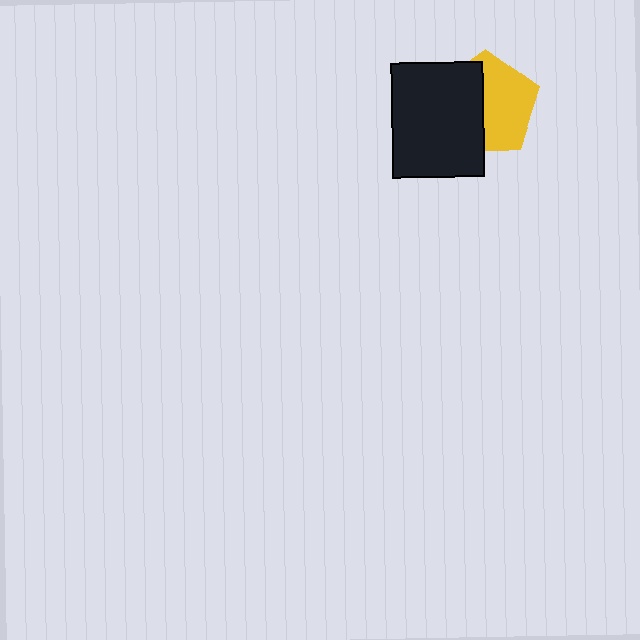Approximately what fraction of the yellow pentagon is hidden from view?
Roughly 45% of the yellow pentagon is hidden behind the black rectangle.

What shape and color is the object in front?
The object in front is a black rectangle.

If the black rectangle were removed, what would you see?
You would see the complete yellow pentagon.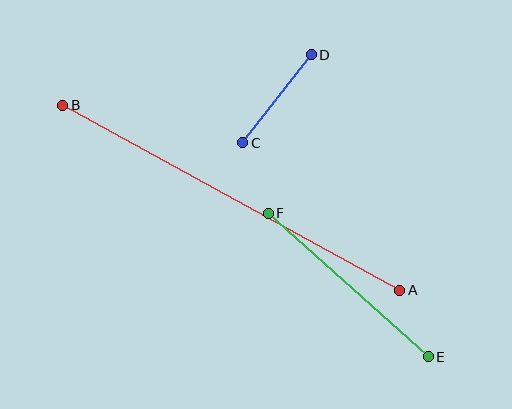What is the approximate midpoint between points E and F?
The midpoint is at approximately (348, 285) pixels.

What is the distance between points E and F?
The distance is approximately 215 pixels.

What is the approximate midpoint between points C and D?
The midpoint is at approximately (277, 99) pixels.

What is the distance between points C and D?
The distance is approximately 112 pixels.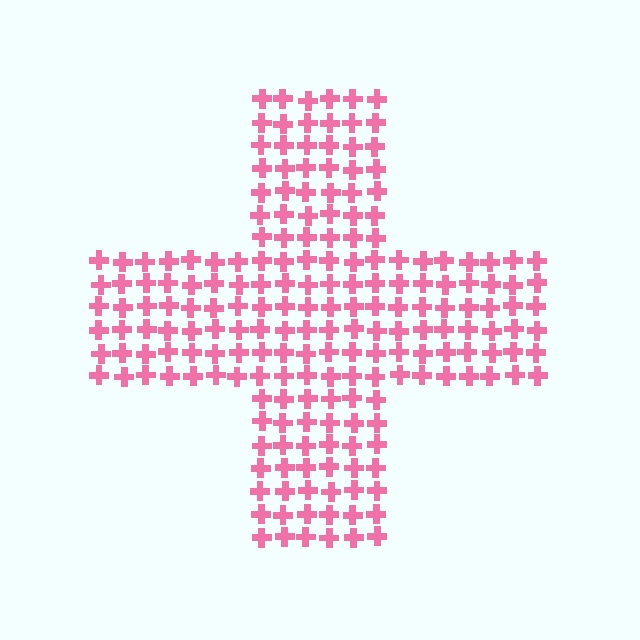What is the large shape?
The large shape is a cross.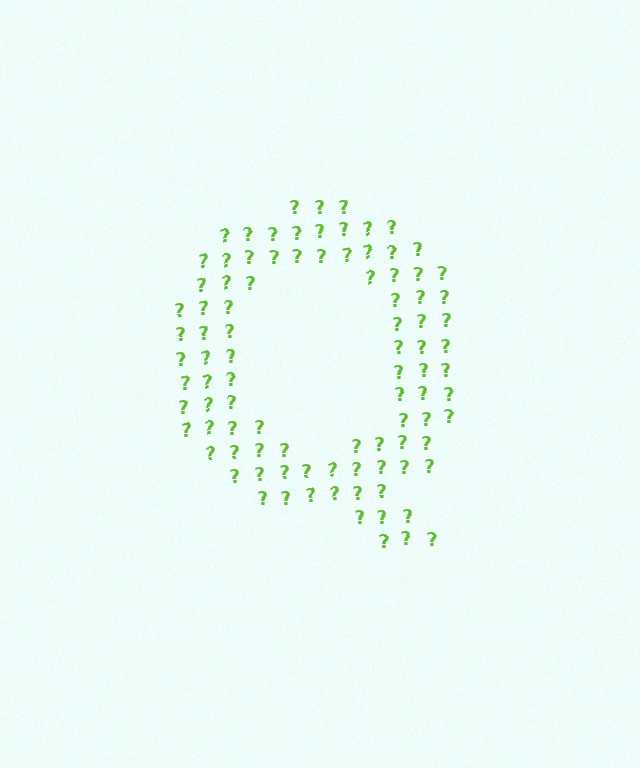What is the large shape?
The large shape is the letter Q.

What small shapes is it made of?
It is made of small question marks.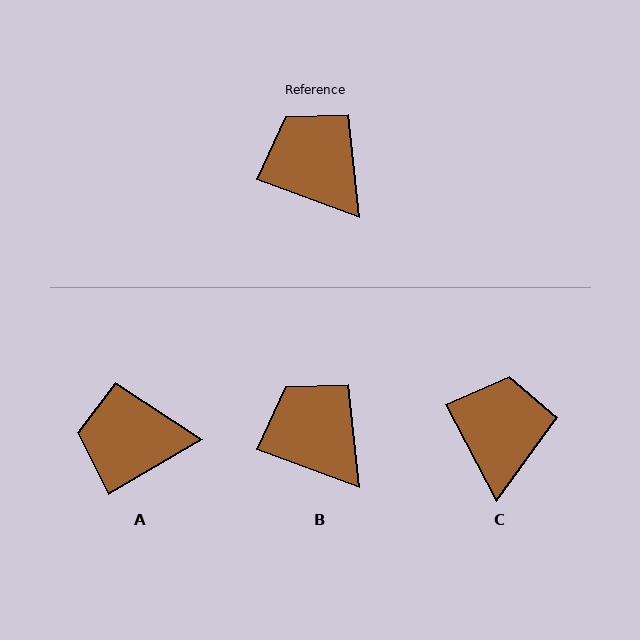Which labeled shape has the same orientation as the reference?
B.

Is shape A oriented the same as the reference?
No, it is off by about 51 degrees.